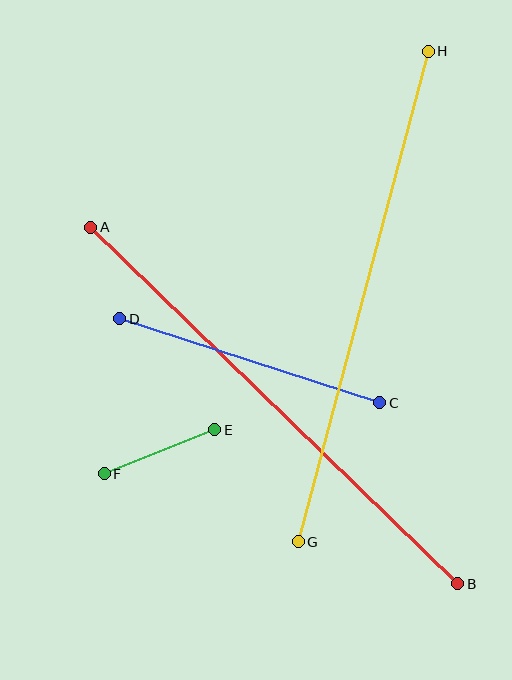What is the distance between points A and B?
The distance is approximately 512 pixels.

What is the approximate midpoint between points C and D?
The midpoint is at approximately (250, 361) pixels.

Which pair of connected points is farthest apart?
Points A and B are farthest apart.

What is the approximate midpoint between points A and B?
The midpoint is at approximately (274, 406) pixels.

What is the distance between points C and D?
The distance is approximately 273 pixels.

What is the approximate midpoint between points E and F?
The midpoint is at approximately (160, 452) pixels.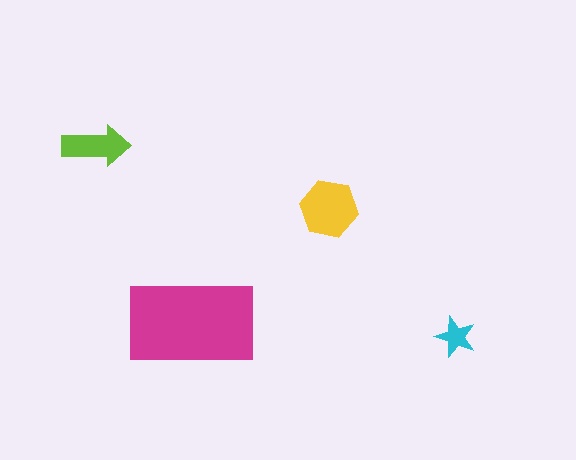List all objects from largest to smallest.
The magenta rectangle, the yellow hexagon, the lime arrow, the cyan star.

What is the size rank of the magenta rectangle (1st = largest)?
1st.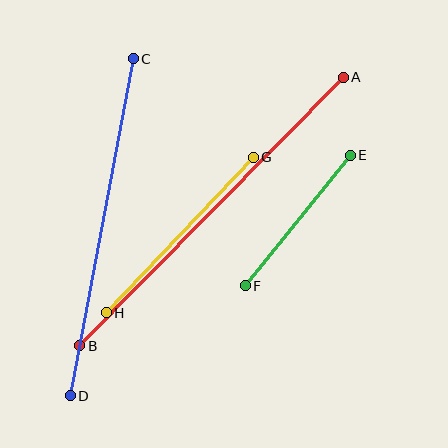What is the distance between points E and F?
The distance is approximately 168 pixels.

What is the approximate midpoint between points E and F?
The midpoint is at approximately (298, 220) pixels.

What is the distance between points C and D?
The distance is approximately 343 pixels.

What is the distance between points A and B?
The distance is approximately 376 pixels.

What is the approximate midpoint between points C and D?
The midpoint is at approximately (102, 227) pixels.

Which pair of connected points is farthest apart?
Points A and B are farthest apart.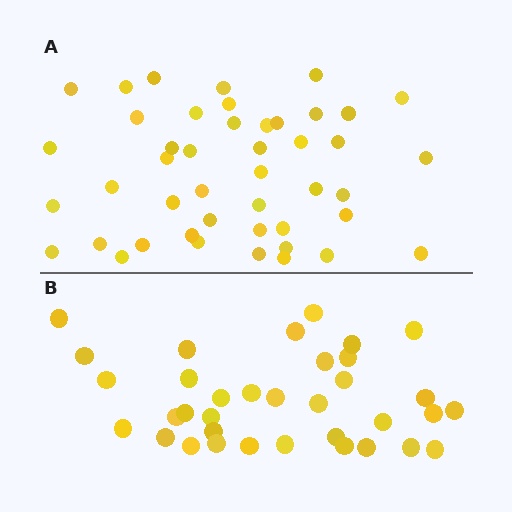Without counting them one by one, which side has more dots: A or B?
Region A (the top region) has more dots.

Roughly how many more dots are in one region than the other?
Region A has roughly 10 or so more dots than region B.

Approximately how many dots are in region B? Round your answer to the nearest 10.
About 40 dots. (The exact count is 35, which rounds to 40.)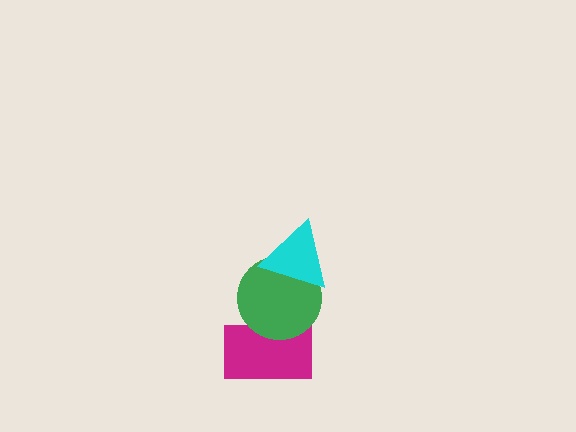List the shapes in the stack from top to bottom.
From top to bottom: the cyan triangle, the green circle, the magenta rectangle.